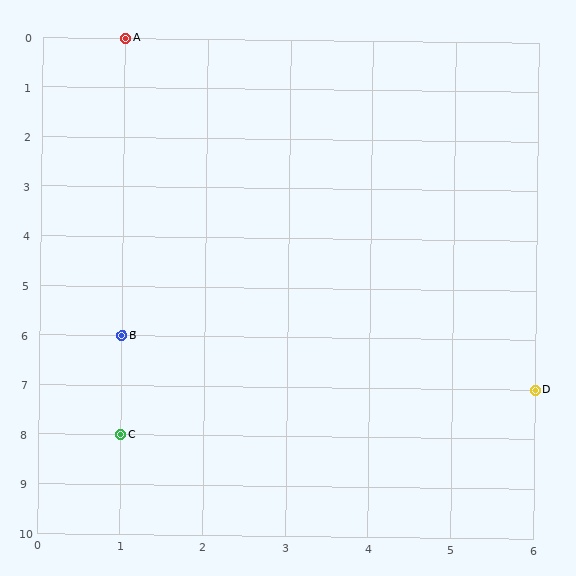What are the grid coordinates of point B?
Point B is at grid coordinates (1, 6).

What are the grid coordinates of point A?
Point A is at grid coordinates (1, 0).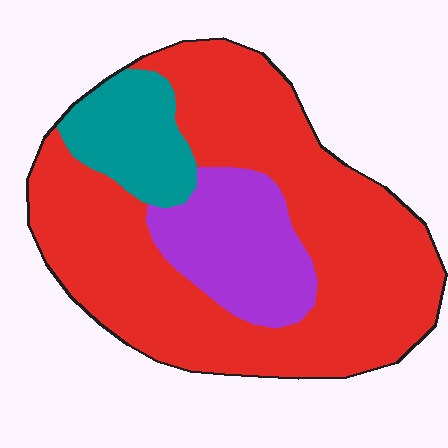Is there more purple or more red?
Red.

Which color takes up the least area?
Teal, at roughly 15%.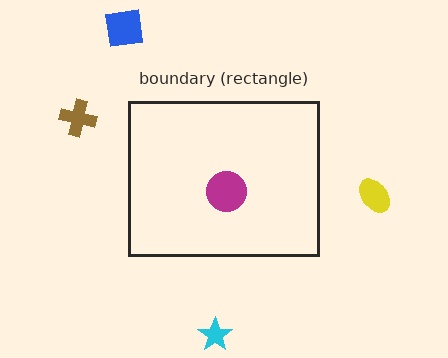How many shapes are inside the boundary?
1 inside, 4 outside.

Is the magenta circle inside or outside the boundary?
Inside.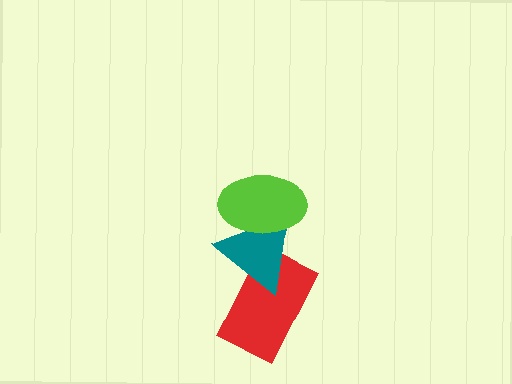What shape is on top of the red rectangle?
The teal triangle is on top of the red rectangle.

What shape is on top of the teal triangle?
The lime ellipse is on top of the teal triangle.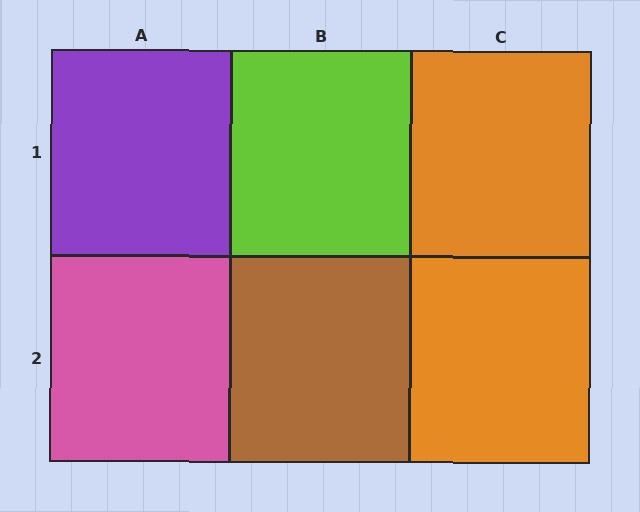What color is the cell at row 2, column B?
Brown.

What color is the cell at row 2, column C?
Orange.